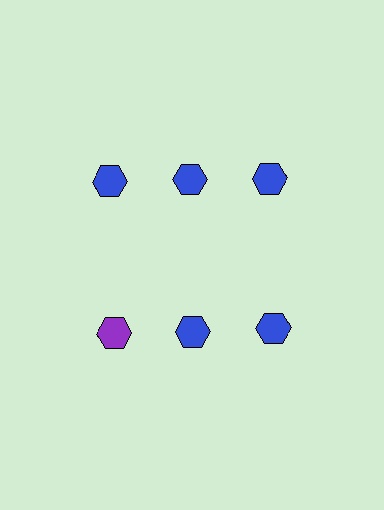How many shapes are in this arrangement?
There are 6 shapes arranged in a grid pattern.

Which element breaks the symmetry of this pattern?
The purple hexagon in the second row, leftmost column breaks the symmetry. All other shapes are blue hexagons.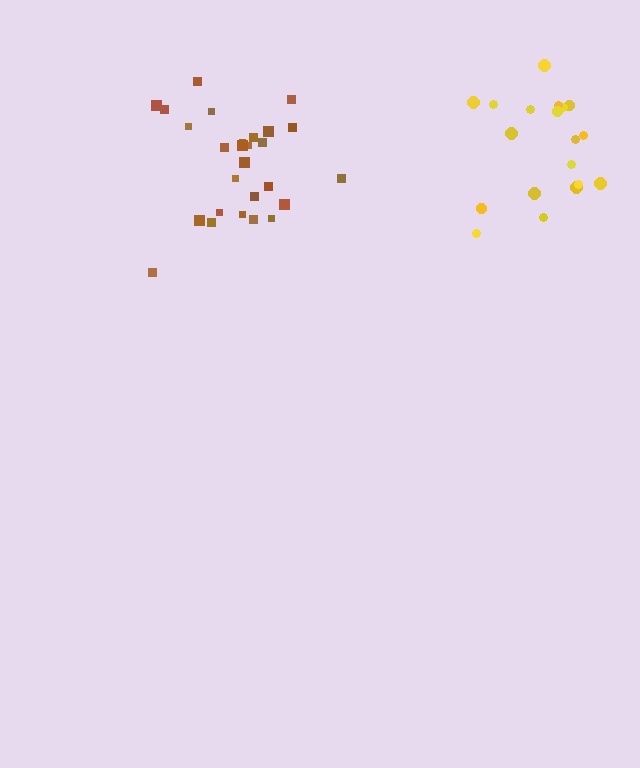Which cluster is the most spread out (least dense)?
Yellow.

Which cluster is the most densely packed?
Brown.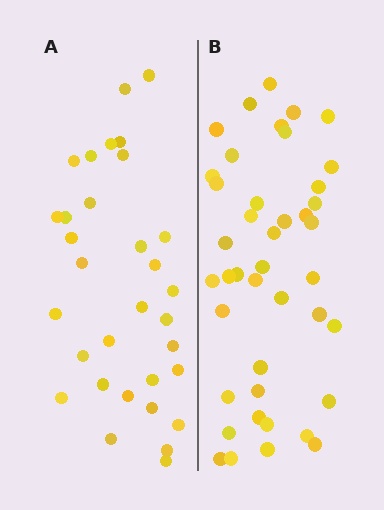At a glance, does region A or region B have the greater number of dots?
Region B (the right region) has more dots.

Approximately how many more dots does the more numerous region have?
Region B has roughly 10 or so more dots than region A.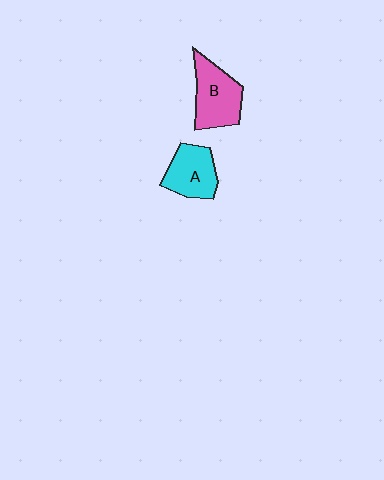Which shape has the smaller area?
Shape A (cyan).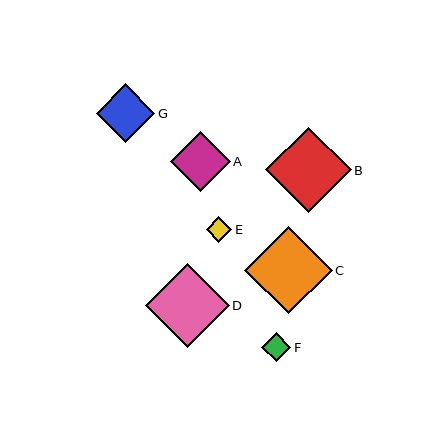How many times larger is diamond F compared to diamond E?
Diamond F is approximately 1.1 times the size of diamond E.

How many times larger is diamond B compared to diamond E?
Diamond B is approximately 3.3 times the size of diamond E.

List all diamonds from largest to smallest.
From largest to smallest: C, B, D, A, G, F, E.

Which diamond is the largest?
Diamond C is the largest with a size of approximately 87 pixels.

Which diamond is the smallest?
Diamond E is the smallest with a size of approximately 25 pixels.